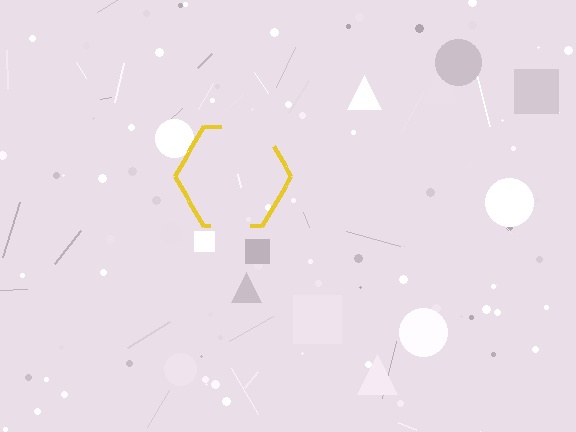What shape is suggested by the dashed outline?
The dashed outline suggests a hexagon.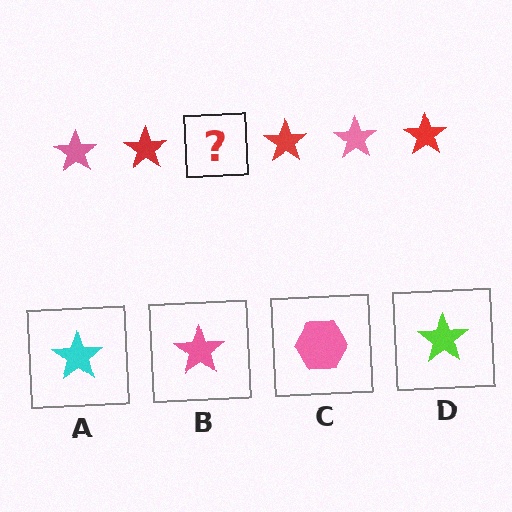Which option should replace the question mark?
Option B.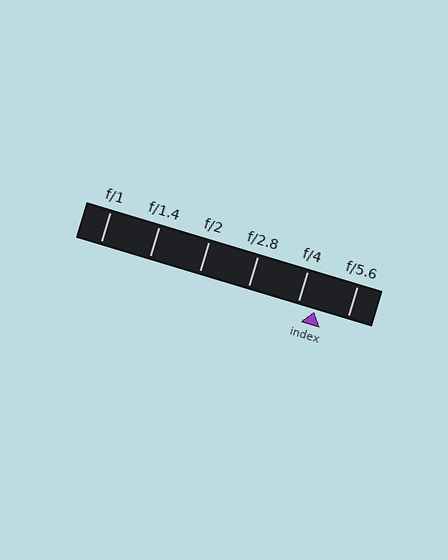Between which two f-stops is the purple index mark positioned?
The index mark is between f/4 and f/5.6.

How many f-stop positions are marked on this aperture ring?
There are 6 f-stop positions marked.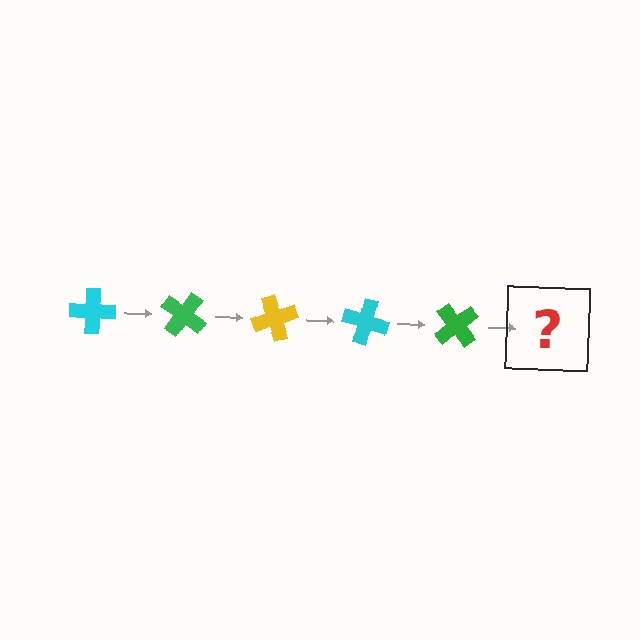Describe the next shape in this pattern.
It should be a yellow cross, rotated 175 degrees from the start.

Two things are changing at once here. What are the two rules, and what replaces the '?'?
The two rules are that it rotates 35 degrees each step and the color cycles through cyan, green, and yellow. The '?' should be a yellow cross, rotated 175 degrees from the start.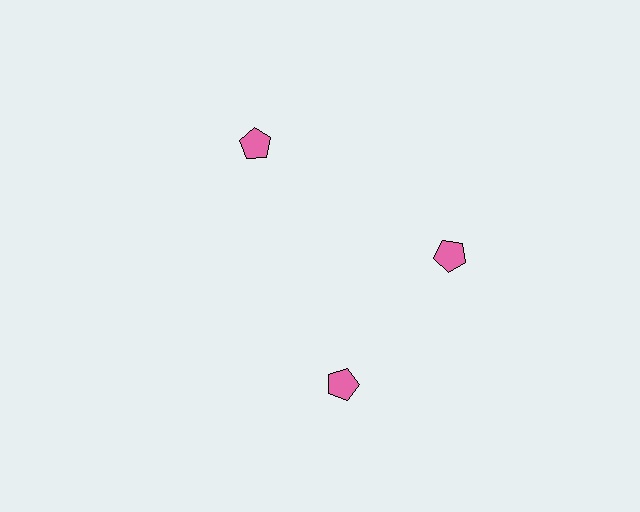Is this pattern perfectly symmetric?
No. The 3 pink pentagons are arranged in a ring, but one element near the 7 o'clock position is rotated out of alignment along the ring, breaking the 3-fold rotational symmetry.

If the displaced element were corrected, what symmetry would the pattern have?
It would have 3-fold rotational symmetry — the pattern would map onto itself every 120 degrees.